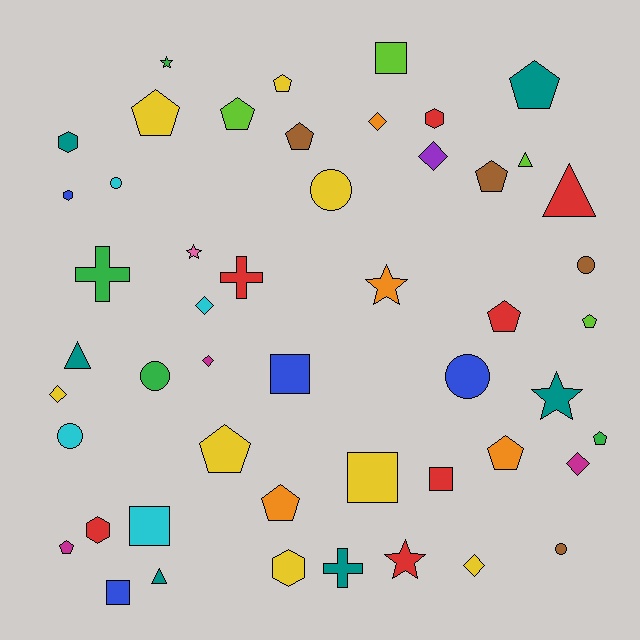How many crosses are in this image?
There are 3 crosses.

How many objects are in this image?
There are 50 objects.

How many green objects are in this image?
There are 4 green objects.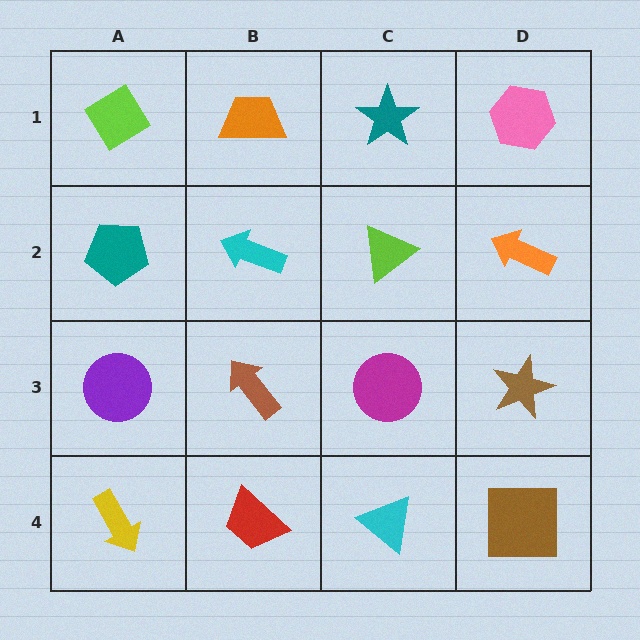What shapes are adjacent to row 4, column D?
A brown star (row 3, column D), a cyan triangle (row 4, column C).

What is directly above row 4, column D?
A brown star.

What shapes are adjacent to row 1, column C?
A lime triangle (row 2, column C), an orange trapezoid (row 1, column B), a pink hexagon (row 1, column D).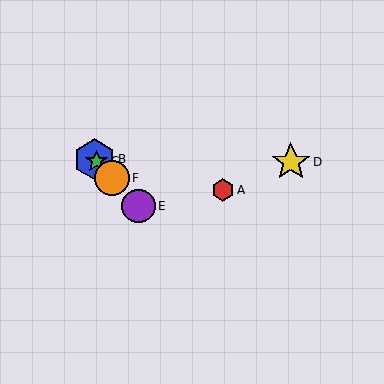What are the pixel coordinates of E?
Object E is at (139, 206).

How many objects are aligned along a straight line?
4 objects (B, C, E, F) are aligned along a straight line.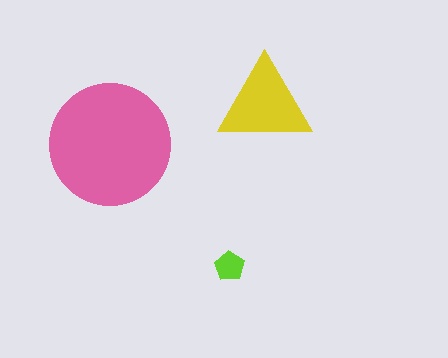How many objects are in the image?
There are 3 objects in the image.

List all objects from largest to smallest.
The pink circle, the yellow triangle, the lime pentagon.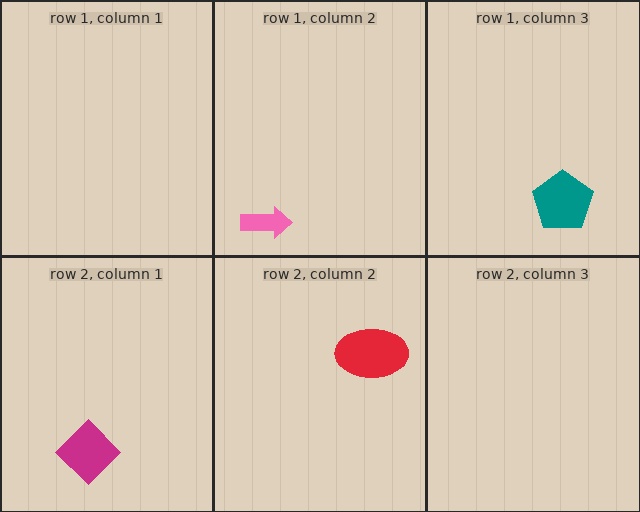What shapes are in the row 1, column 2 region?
The pink arrow.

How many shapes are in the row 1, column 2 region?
1.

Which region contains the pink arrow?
The row 1, column 2 region.